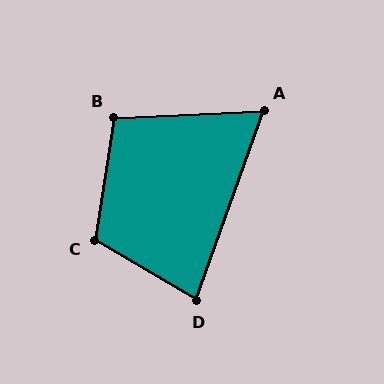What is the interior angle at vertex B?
Approximately 101 degrees (obtuse).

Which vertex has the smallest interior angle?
A, at approximately 68 degrees.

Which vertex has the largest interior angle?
C, at approximately 112 degrees.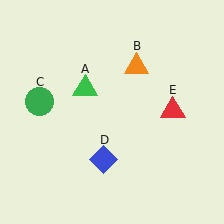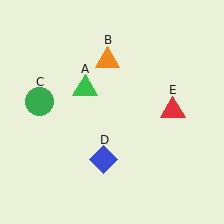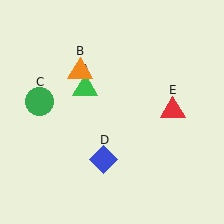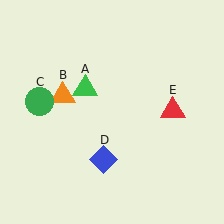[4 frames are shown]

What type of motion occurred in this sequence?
The orange triangle (object B) rotated counterclockwise around the center of the scene.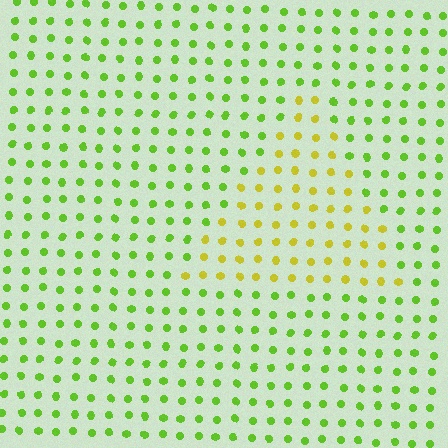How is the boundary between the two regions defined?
The boundary is defined purely by a slight shift in hue (about 39 degrees). Spacing, size, and orientation are identical on both sides.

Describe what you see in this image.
The image is filled with small lime elements in a uniform arrangement. A triangle-shaped region is visible where the elements are tinted to a slightly different hue, forming a subtle color boundary.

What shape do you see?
I see a triangle.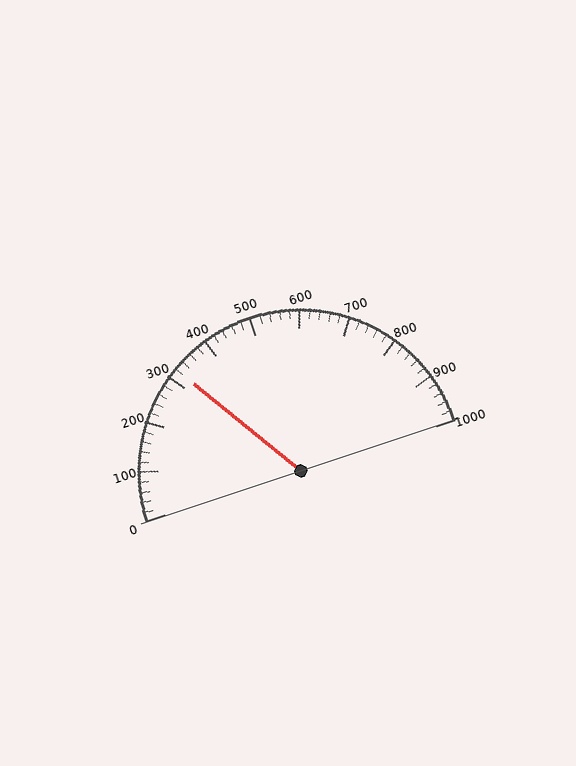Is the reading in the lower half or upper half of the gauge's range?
The reading is in the lower half of the range (0 to 1000).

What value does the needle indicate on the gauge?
The needle indicates approximately 320.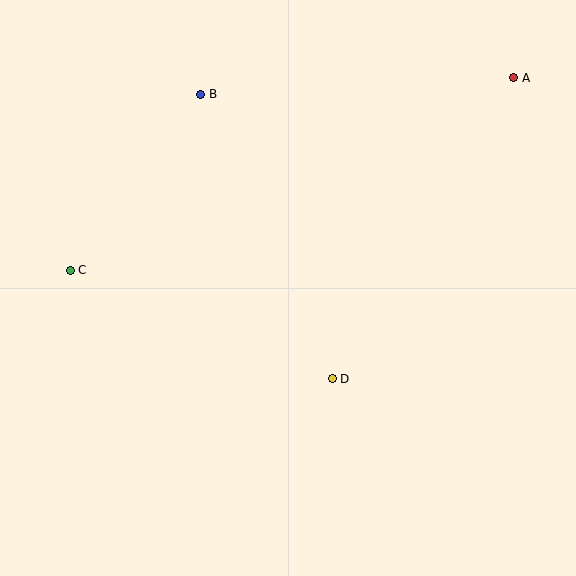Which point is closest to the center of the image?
Point D at (332, 379) is closest to the center.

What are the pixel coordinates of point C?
Point C is at (70, 270).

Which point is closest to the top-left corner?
Point B is closest to the top-left corner.